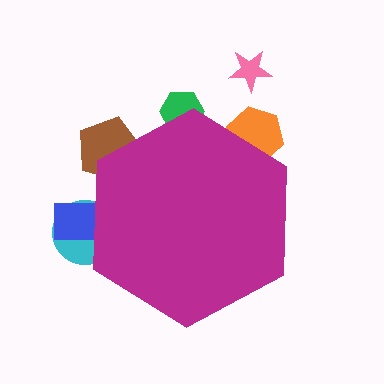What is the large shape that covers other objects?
A magenta hexagon.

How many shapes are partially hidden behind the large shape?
5 shapes are partially hidden.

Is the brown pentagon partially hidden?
Yes, the brown pentagon is partially hidden behind the magenta hexagon.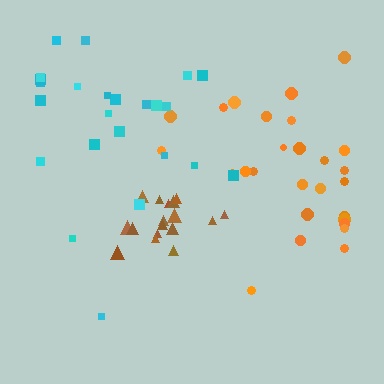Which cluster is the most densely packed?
Brown.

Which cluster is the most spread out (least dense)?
Cyan.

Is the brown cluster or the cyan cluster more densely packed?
Brown.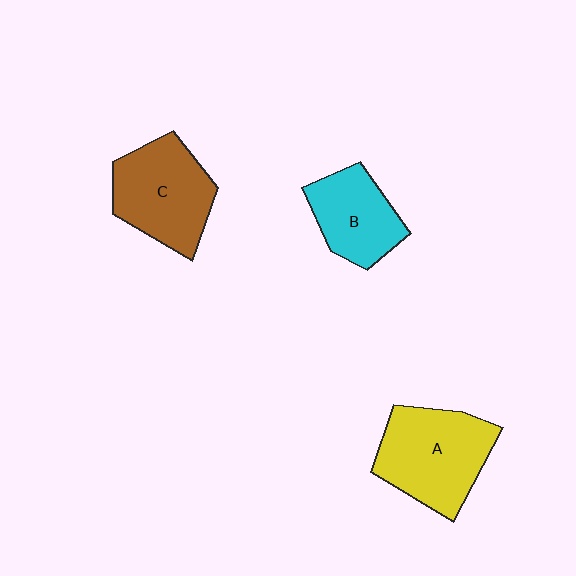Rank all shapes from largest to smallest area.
From largest to smallest: A (yellow), C (brown), B (cyan).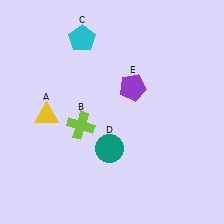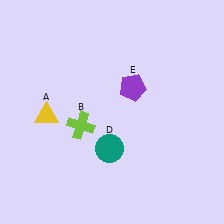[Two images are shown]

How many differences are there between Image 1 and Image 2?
There is 1 difference between the two images.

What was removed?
The cyan pentagon (C) was removed in Image 2.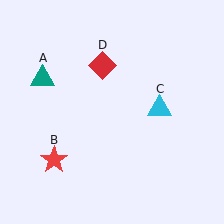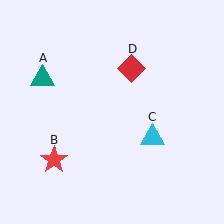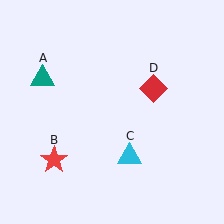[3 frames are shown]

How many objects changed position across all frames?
2 objects changed position: cyan triangle (object C), red diamond (object D).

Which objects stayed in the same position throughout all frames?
Teal triangle (object A) and red star (object B) remained stationary.